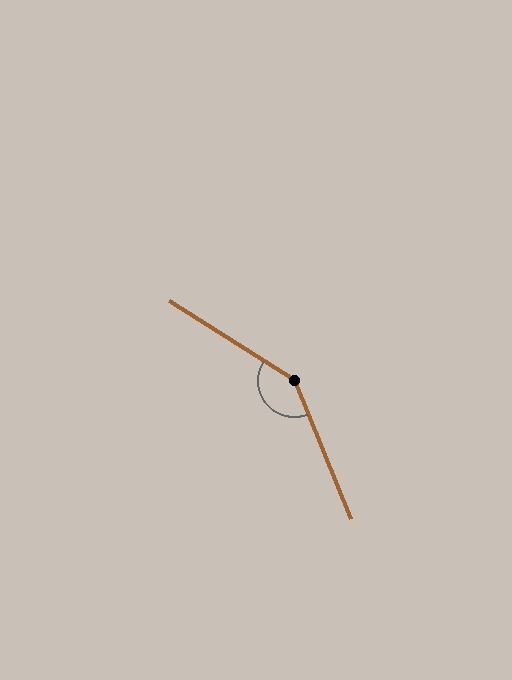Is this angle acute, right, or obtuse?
It is obtuse.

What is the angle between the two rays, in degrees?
Approximately 144 degrees.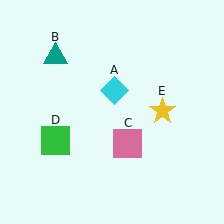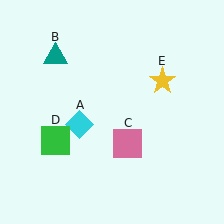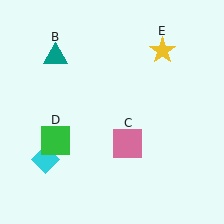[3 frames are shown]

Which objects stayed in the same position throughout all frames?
Teal triangle (object B) and pink square (object C) and green square (object D) remained stationary.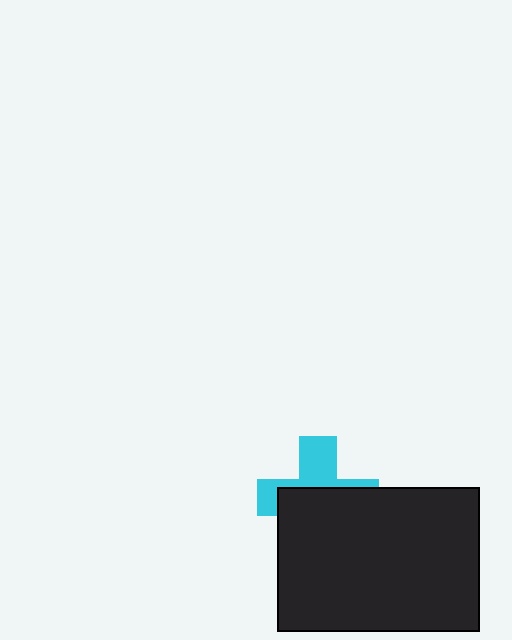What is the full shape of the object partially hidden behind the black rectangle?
The partially hidden object is a cyan cross.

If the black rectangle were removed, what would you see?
You would see the complete cyan cross.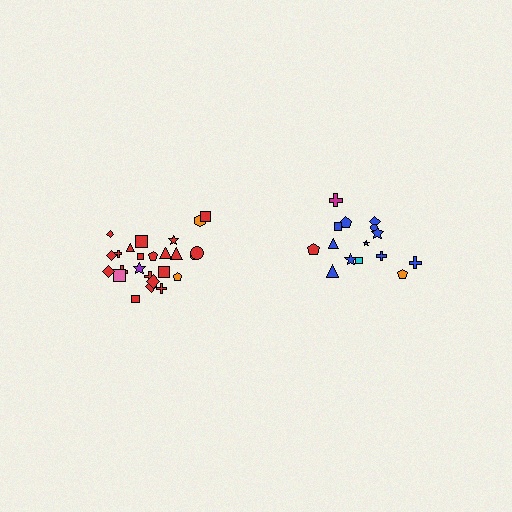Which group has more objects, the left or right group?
The left group.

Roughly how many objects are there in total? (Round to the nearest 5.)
Roughly 40 objects in total.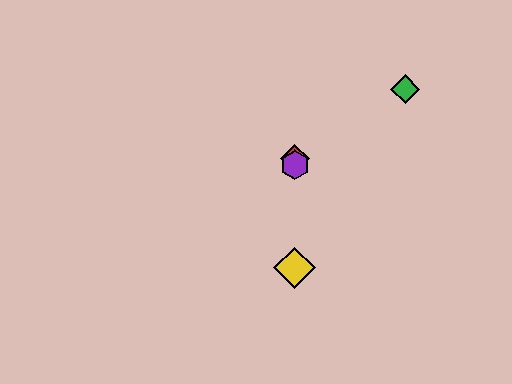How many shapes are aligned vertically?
4 shapes (the red diamond, the blue triangle, the yellow diamond, the purple hexagon) are aligned vertically.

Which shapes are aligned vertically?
The red diamond, the blue triangle, the yellow diamond, the purple hexagon are aligned vertically.